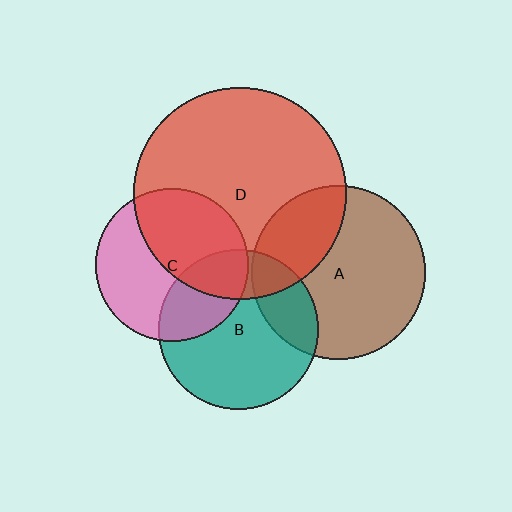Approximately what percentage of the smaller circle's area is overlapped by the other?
Approximately 20%.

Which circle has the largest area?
Circle D (red).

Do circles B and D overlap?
Yes.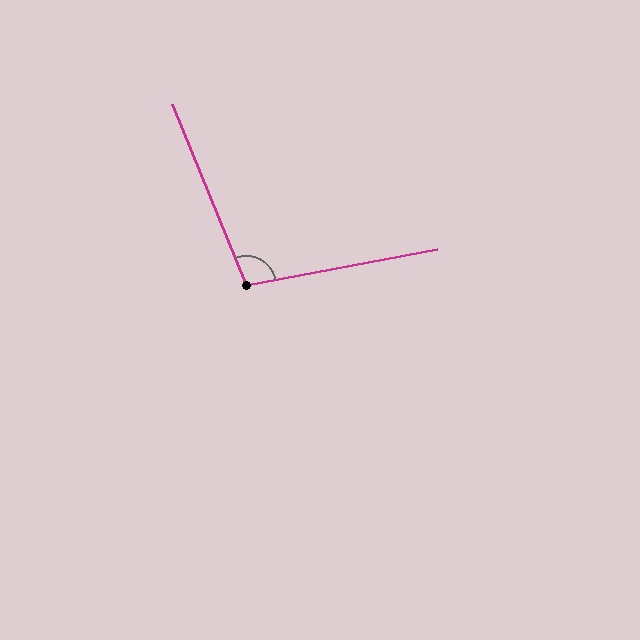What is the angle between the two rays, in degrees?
Approximately 101 degrees.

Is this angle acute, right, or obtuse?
It is obtuse.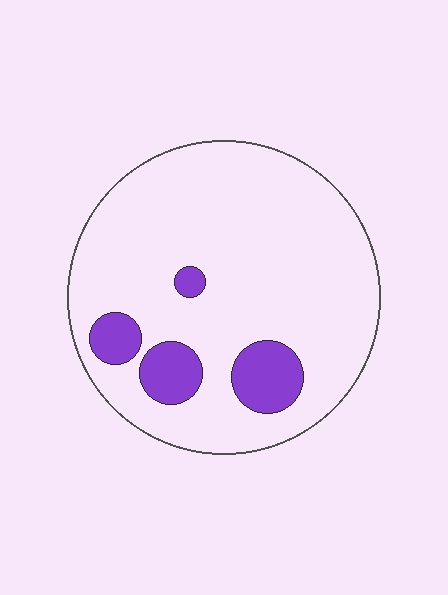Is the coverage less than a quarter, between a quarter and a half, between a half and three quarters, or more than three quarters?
Less than a quarter.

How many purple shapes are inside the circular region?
4.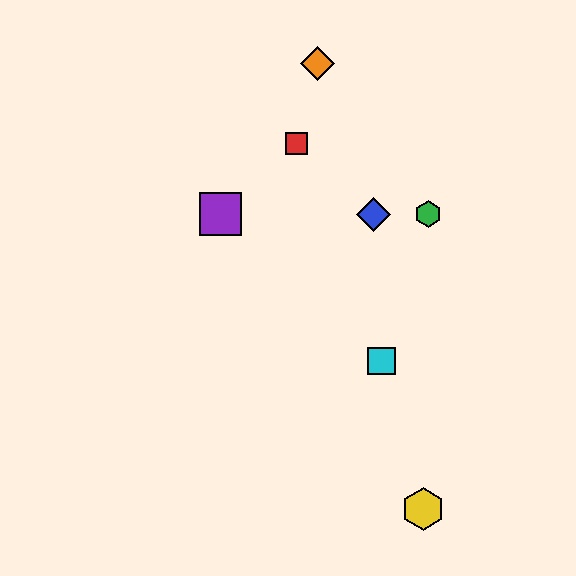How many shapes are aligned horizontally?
3 shapes (the blue diamond, the green hexagon, the purple square) are aligned horizontally.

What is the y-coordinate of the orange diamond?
The orange diamond is at y≈64.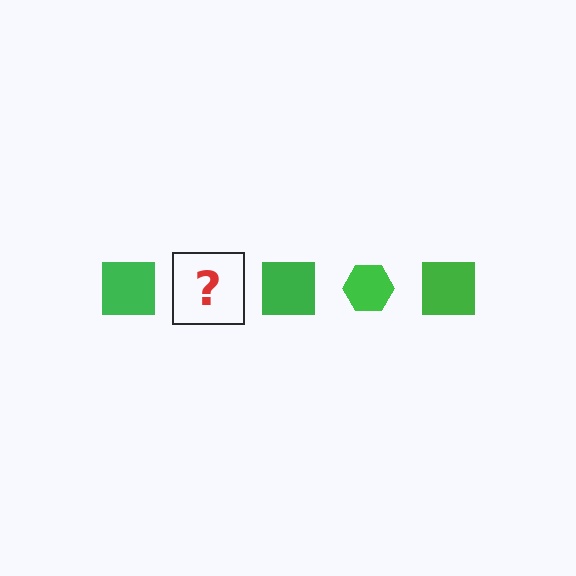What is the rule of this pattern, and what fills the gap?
The rule is that the pattern cycles through square, hexagon shapes in green. The gap should be filled with a green hexagon.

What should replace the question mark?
The question mark should be replaced with a green hexagon.